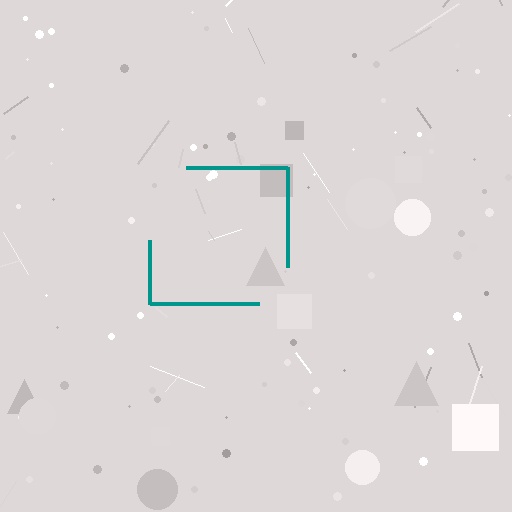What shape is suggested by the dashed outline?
The dashed outline suggests a square.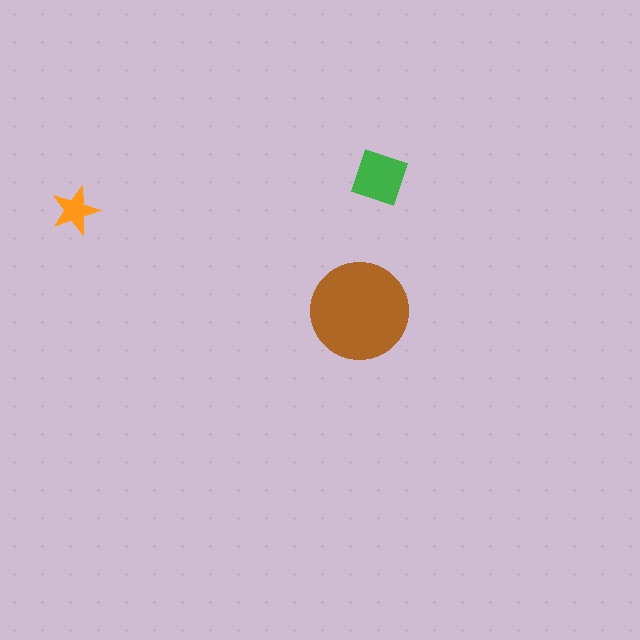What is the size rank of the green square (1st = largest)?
2nd.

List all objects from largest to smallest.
The brown circle, the green square, the orange star.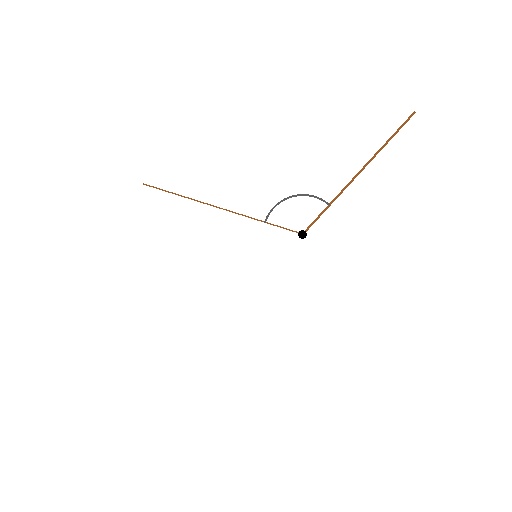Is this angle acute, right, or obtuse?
It is obtuse.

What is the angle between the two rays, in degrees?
Approximately 115 degrees.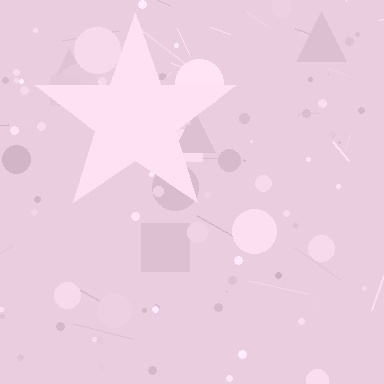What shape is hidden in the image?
A star is hidden in the image.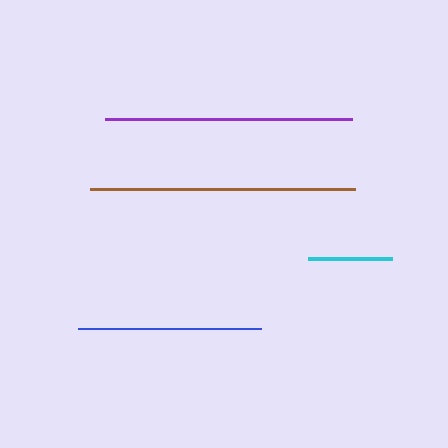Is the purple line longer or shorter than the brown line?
The brown line is longer than the purple line.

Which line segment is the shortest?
The cyan line is the shortest at approximately 84 pixels.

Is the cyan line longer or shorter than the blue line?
The blue line is longer than the cyan line.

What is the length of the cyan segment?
The cyan segment is approximately 84 pixels long.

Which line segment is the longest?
The brown line is the longest at approximately 265 pixels.